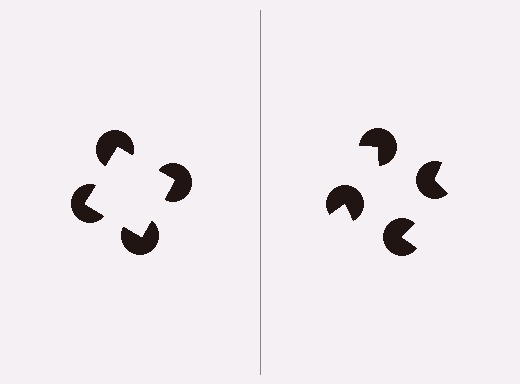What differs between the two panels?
The pac-man discs are positioned identically on both sides; only the wedge orientations differ. On the left they align to a square; on the right they are misaligned.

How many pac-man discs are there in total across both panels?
8 — 4 on each side.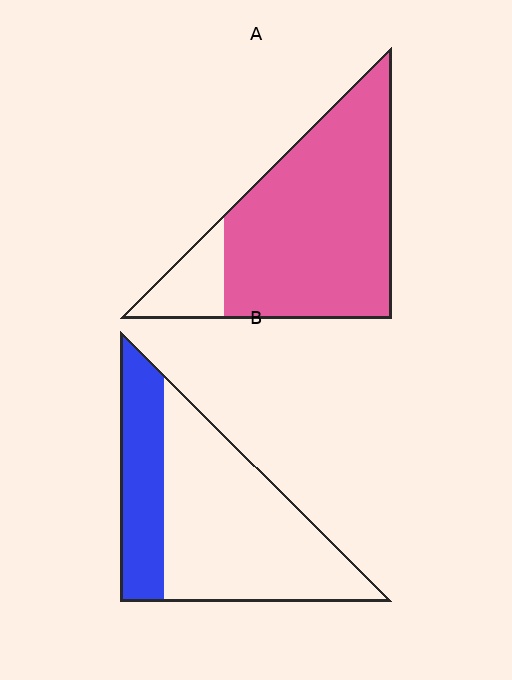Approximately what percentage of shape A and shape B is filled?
A is approximately 85% and B is approximately 30%.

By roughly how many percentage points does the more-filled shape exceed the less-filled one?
By roughly 55 percentage points (A over B).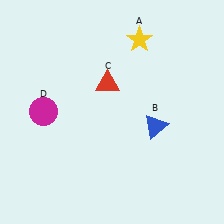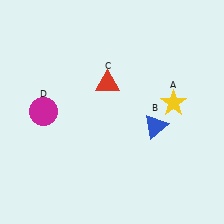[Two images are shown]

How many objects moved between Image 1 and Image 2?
1 object moved between the two images.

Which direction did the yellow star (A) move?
The yellow star (A) moved down.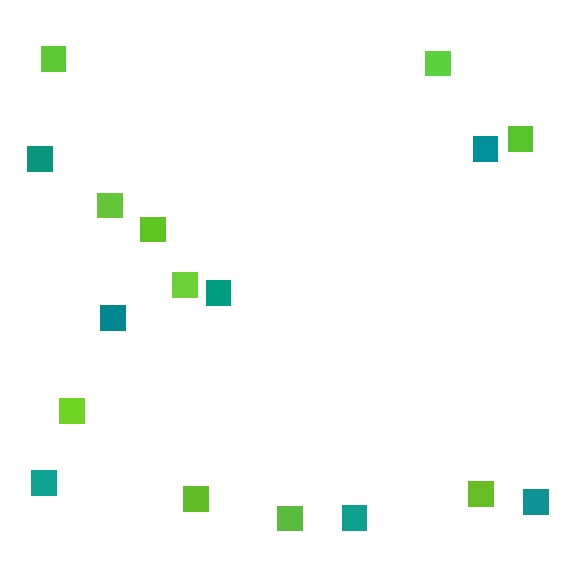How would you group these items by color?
There are 2 groups: one group of teal squares (7) and one group of lime squares (10).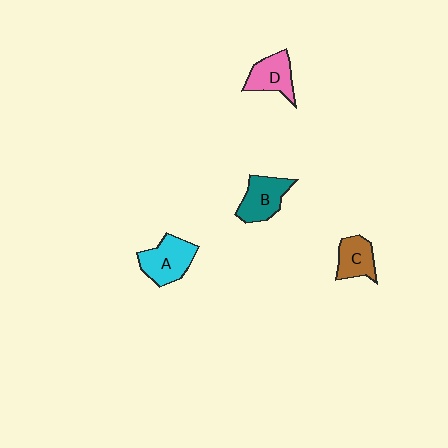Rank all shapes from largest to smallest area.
From largest to smallest: A (cyan), B (teal), D (pink), C (brown).